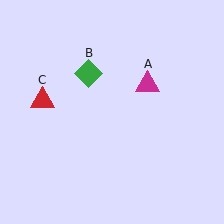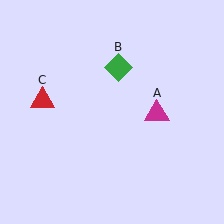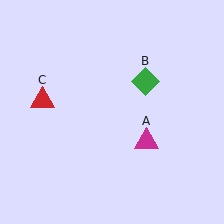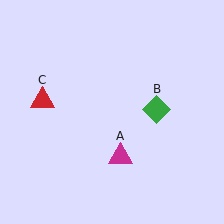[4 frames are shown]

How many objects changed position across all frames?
2 objects changed position: magenta triangle (object A), green diamond (object B).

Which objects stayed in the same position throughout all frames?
Red triangle (object C) remained stationary.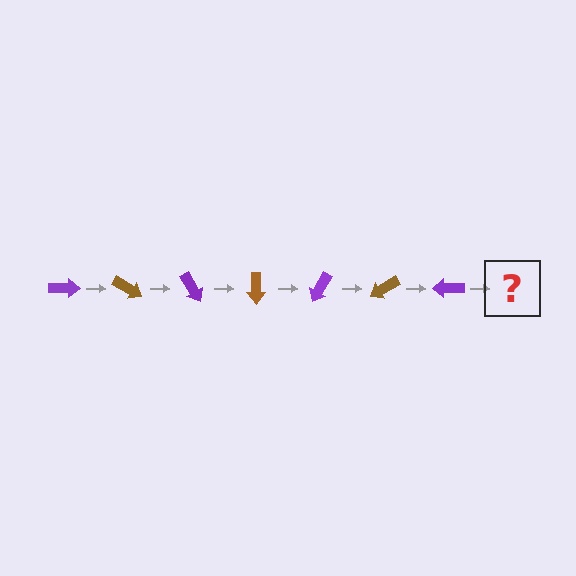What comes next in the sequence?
The next element should be a brown arrow, rotated 210 degrees from the start.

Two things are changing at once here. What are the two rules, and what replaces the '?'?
The two rules are that it rotates 30 degrees each step and the color cycles through purple and brown. The '?' should be a brown arrow, rotated 210 degrees from the start.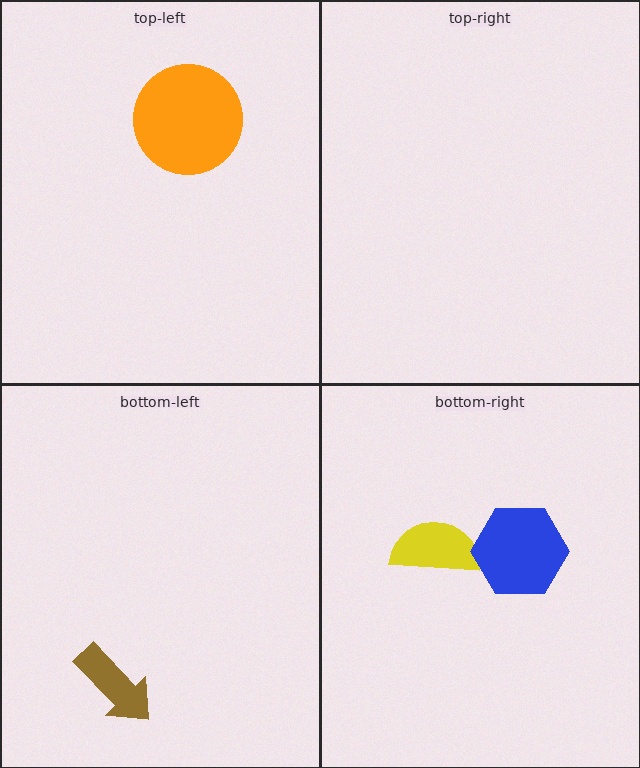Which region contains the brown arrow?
The bottom-left region.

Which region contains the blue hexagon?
The bottom-right region.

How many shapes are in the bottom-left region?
1.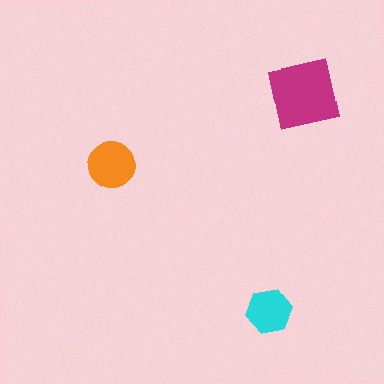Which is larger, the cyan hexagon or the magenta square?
The magenta square.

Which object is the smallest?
The cyan hexagon.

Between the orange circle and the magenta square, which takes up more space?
The magenta square.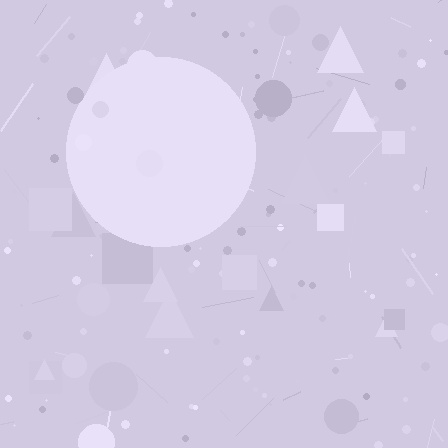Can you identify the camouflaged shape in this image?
The camouflaged shape is a circle.